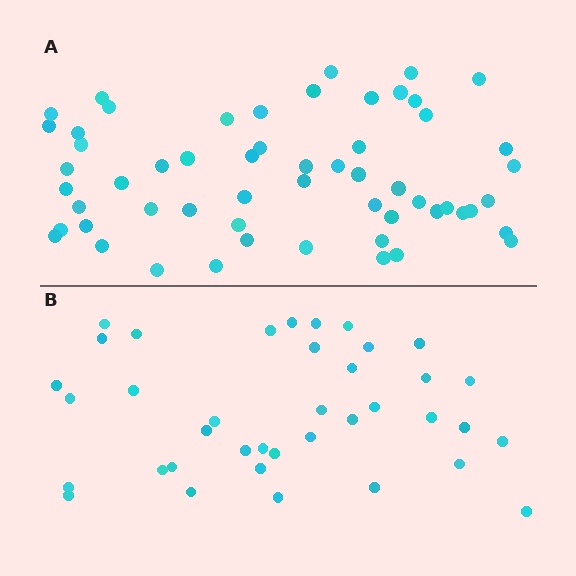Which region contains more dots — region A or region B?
Region A (the top region) has more dots.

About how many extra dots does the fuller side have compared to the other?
Region A has approximately 20 more dots than region B.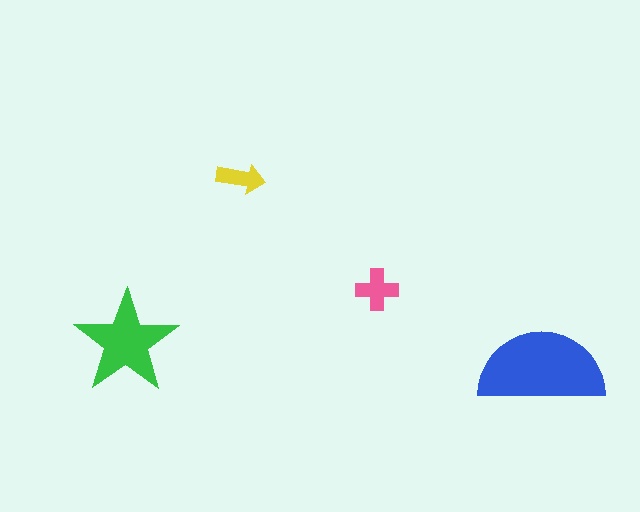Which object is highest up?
The yellow arrow is topmost.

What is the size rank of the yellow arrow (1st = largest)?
4th.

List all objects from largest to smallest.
The blue semicircle, the green star, the pink cross, the yellow arrow.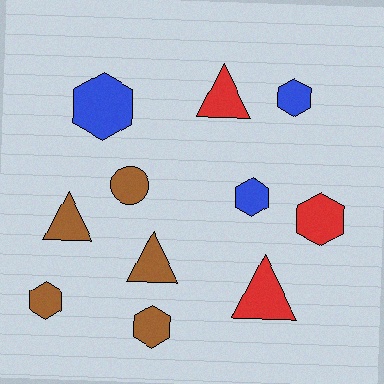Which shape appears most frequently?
Hexagon, with 6 objects.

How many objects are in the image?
There are 11 objects.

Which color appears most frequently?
Brown, with 5 objects.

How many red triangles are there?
There are 2 red triangles.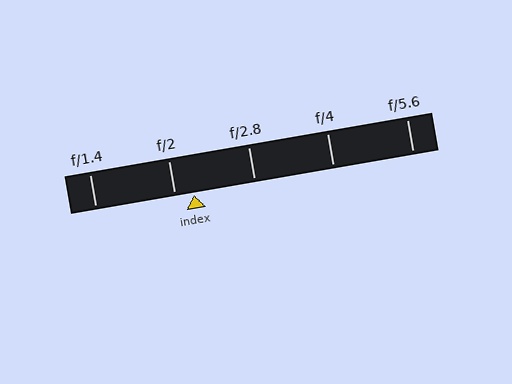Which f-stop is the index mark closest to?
The index mark is closest to f/2.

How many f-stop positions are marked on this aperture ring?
There are 5 f-stop positions marked.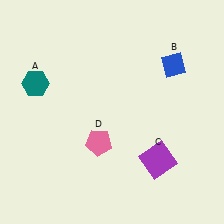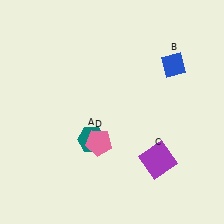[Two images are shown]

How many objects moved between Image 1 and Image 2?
1 object moved between the two images.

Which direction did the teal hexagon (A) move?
The teal hexagon (A) moved down.